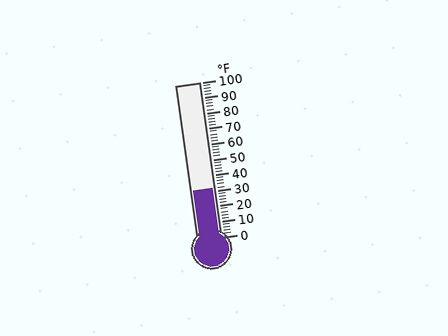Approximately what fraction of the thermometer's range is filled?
The thermometer is filled to approximately 30% of its range.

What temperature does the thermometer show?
The thermometer shows approximately 32°F.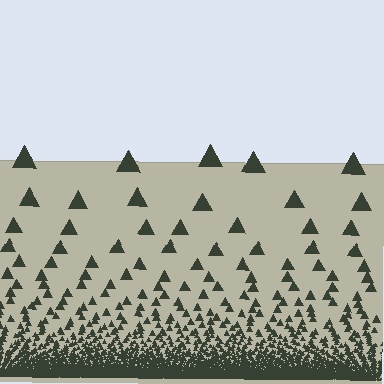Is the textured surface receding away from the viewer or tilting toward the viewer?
The surface appears to tilt toward the viewer. Texture elements get larger and sparser toward the top.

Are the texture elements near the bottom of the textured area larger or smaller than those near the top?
Smaller. The gradient is inverted — elements near the bottom are smaller and denser.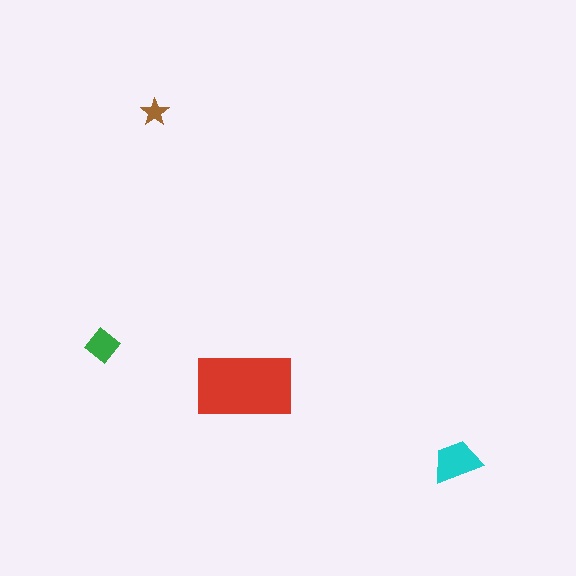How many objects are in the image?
There are 4 objects in the image.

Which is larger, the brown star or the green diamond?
The green diamond.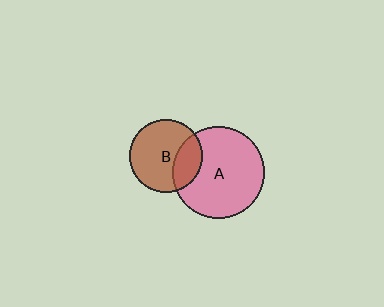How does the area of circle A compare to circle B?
Approximately 1.6 times.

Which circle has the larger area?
Circle A (pink).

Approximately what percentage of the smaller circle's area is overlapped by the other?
Approximately 25%.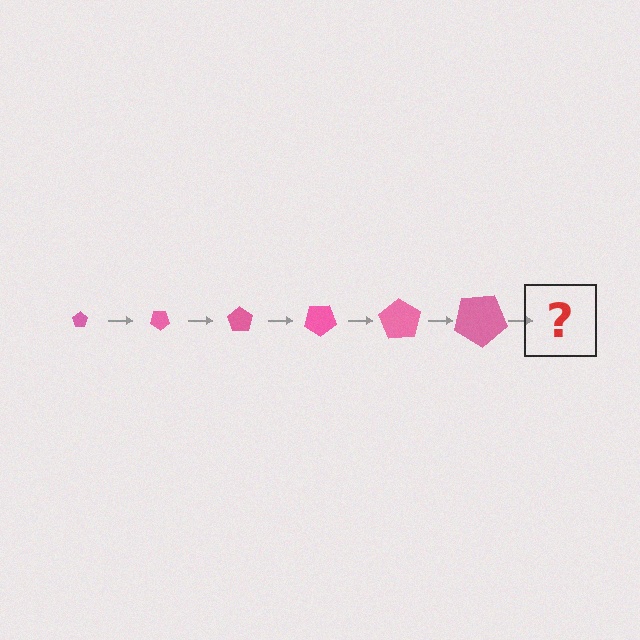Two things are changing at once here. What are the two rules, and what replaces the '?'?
The two rules are that the pentagon grows larger each step and it rotates 35 degrees each step. The '?' should be a pentagon, larger than the previous one and rotated 210 degrees from the start.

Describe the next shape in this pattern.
It should be a pentagon, larger than the previous one and rotated 210 degrees from the start.